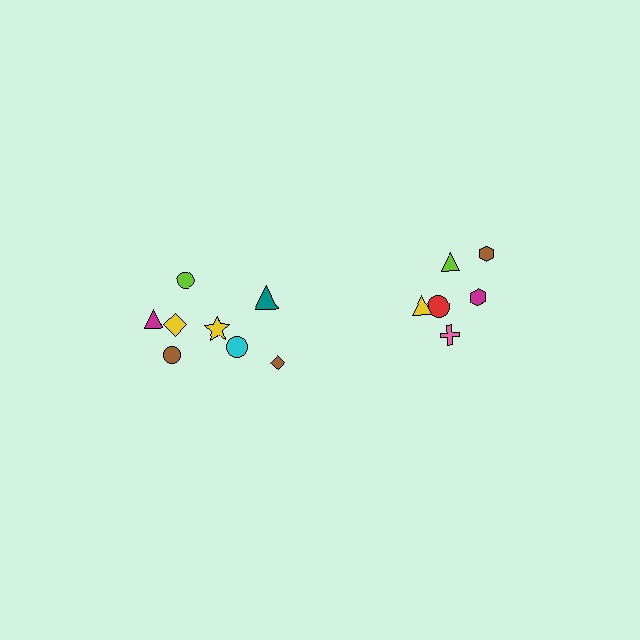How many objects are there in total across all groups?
There are 14 objects.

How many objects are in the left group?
There are 8 objects.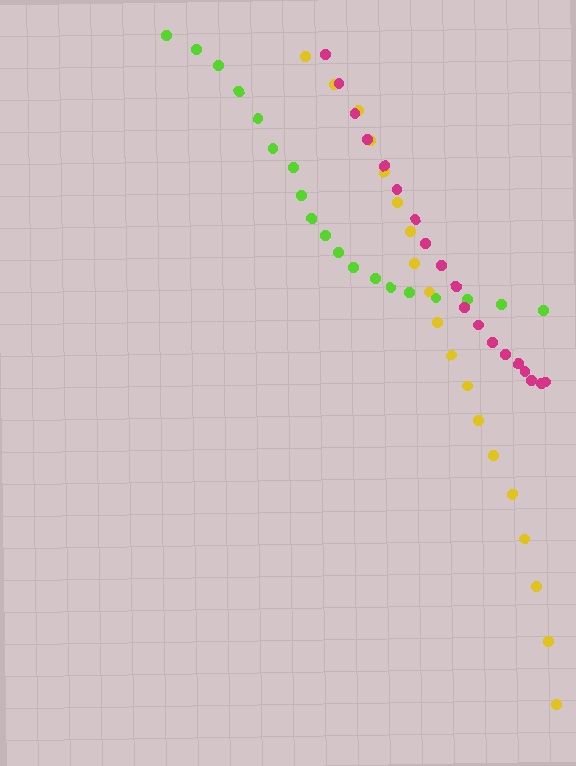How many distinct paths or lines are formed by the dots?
There are 3 distinct paths.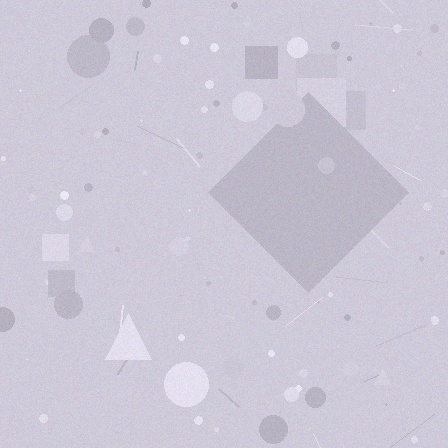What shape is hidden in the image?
A diamond is hidden in the image.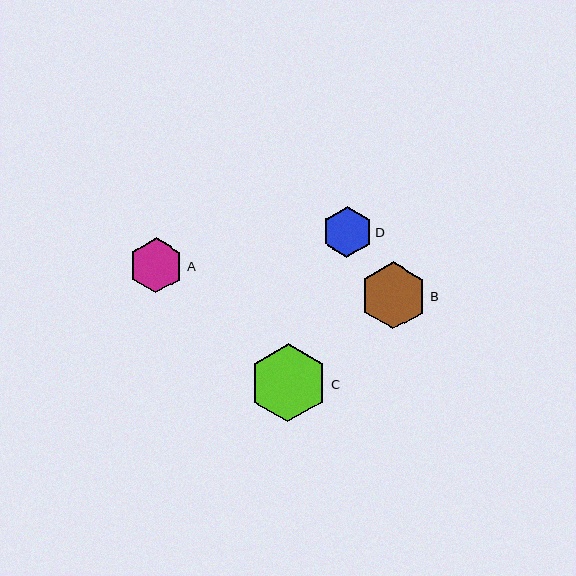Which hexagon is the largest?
Hexagon C is the largest with a size of approximately 78 pixels.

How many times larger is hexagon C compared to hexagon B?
Hexagon C is approximately 1.2 times the size of hexagon B.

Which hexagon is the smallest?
Hexagon D is the smallest with a size of approximately 51 pixels.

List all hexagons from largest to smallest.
From largest to smallest: C, B, A, D.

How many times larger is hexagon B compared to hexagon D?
Hexagon B is approximately 1.3 times the size of hexagon D.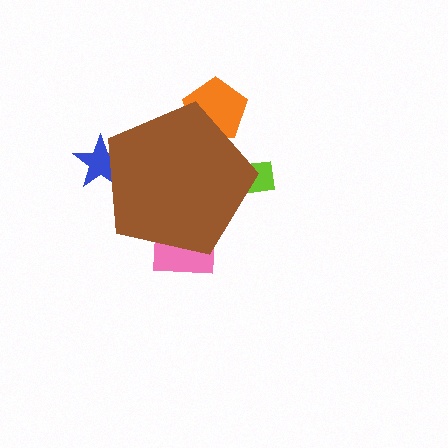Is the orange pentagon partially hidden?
Yes, the orange pentagon is partially hidden behind the brown pentagon.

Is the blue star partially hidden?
Yes, the blue star is partially hidden behind the brown pentagon.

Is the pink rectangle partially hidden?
Yes, the pink rectangle is partially hidden behind the brown pentagon.